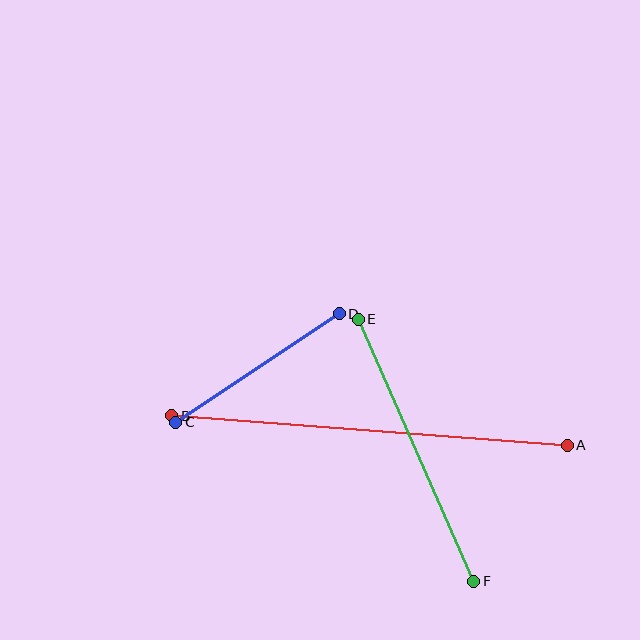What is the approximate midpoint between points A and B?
The midpoint is at approximately (370, 431) pixels.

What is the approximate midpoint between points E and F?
The midpoint is at approximately (416, 450) pixels.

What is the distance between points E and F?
The distance is approximately 286 pixels.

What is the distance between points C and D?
The distance is approximately 196 pixels.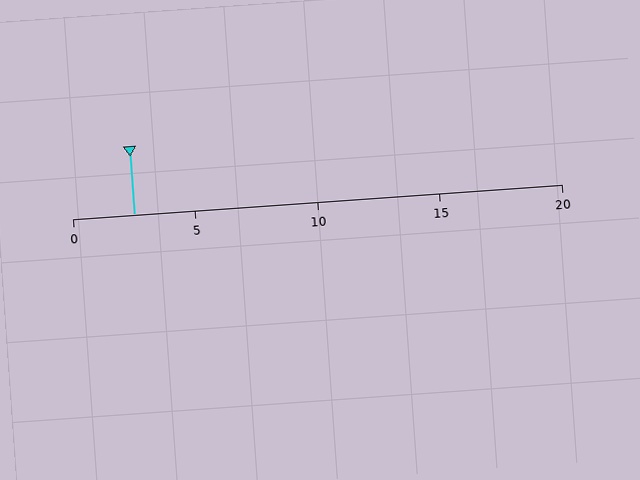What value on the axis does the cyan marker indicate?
The marker indicates approximately 2.5.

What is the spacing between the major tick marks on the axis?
The major ticks are spaced 5 apart.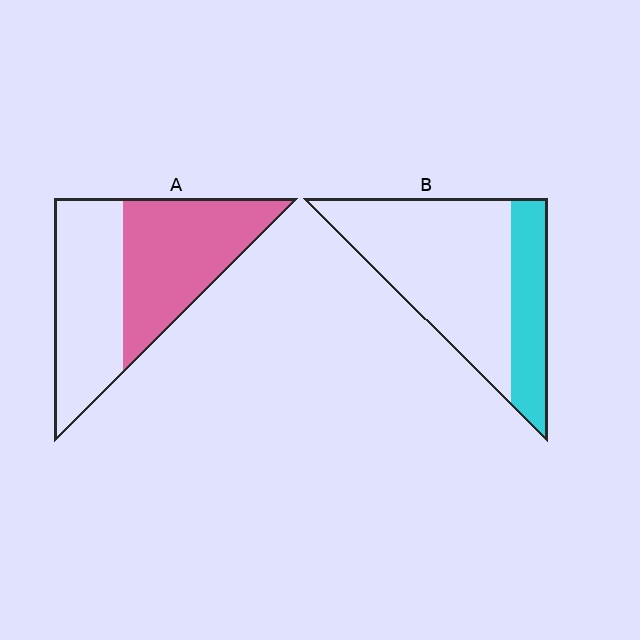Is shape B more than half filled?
No.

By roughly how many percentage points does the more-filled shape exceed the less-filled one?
By roughly 25 percentage points (A over B).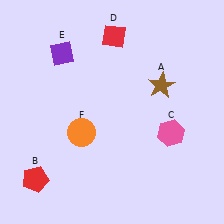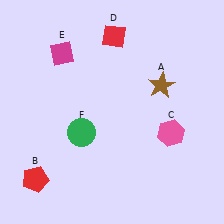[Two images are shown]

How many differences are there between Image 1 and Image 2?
There are 2 differences between the two images.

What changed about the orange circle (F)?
In Image 1, F is orange. In Image 2, it changed to green.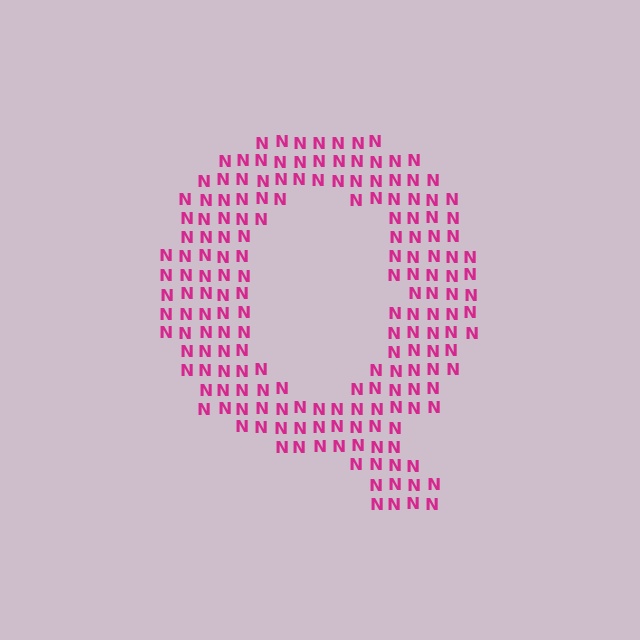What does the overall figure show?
The overall figure shows the letter Q.